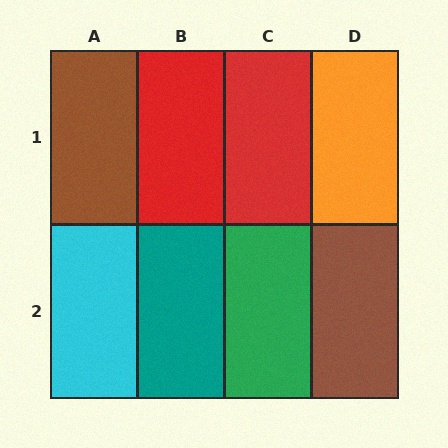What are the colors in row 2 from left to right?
Cyan, teal, green, brown.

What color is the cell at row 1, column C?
Red.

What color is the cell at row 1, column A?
Brown.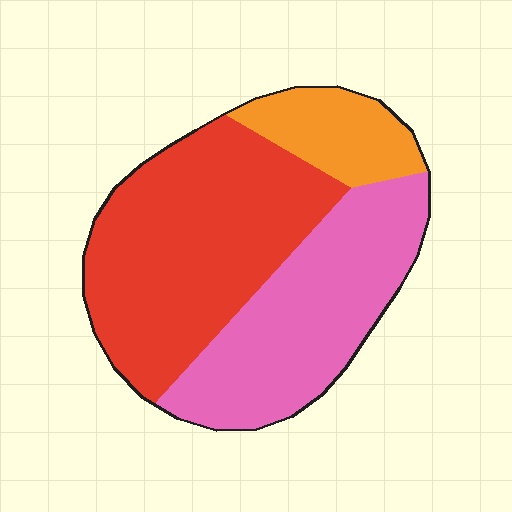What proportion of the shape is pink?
Pink takes up about three eighths (3/8) of the shape.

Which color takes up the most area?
Red, at roughly 50%.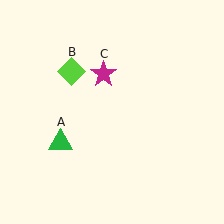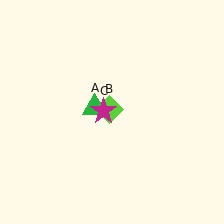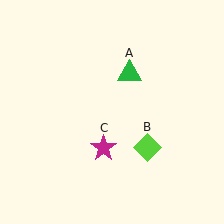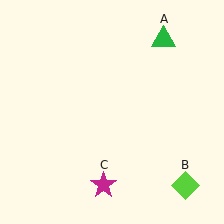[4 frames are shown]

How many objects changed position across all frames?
3 objects changed position: green triangle (object A), lime diamond (object B), magenta star (object C).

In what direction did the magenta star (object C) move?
The magenta star (object C) moved down.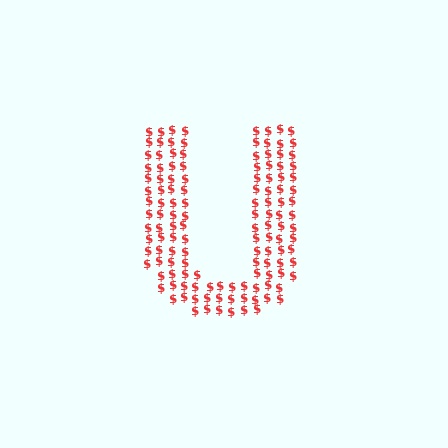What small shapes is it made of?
It is made of small dollar signs.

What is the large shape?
The large shape is the letter U.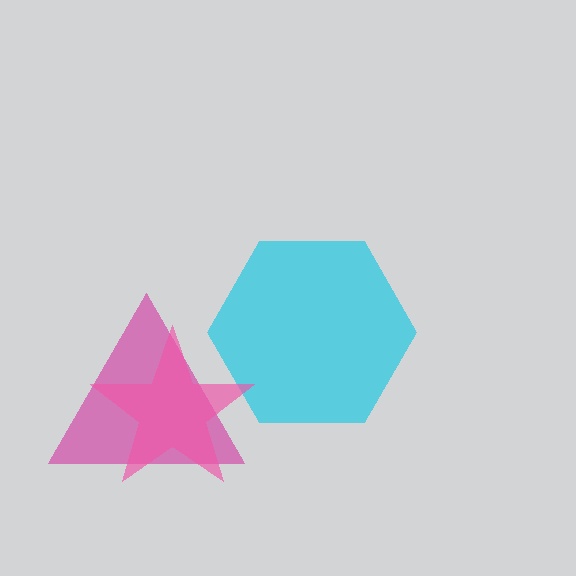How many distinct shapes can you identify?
There are 3 distinct shapes: a cyan hexagon, a magenta triangle, a pink star.